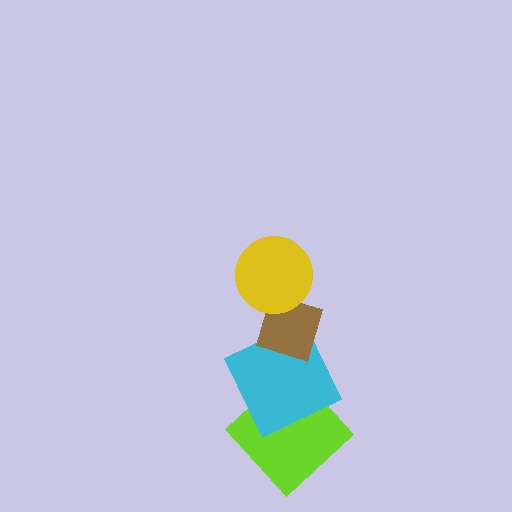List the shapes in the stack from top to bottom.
From top to bottom: the yellow circle, the brown diamond, the cyan square, the lime diamond.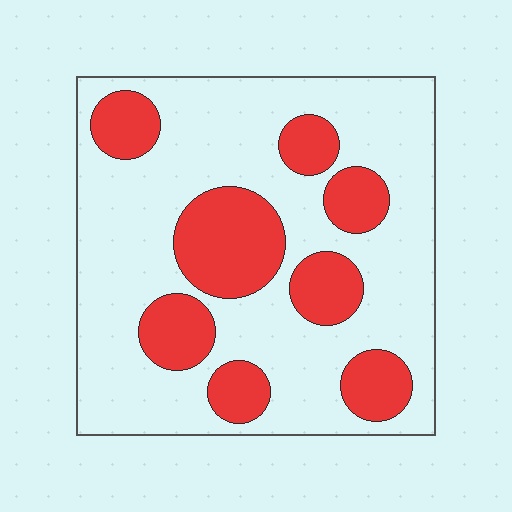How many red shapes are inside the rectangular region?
8.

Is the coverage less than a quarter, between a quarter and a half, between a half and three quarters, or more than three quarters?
Between a quarter and a half.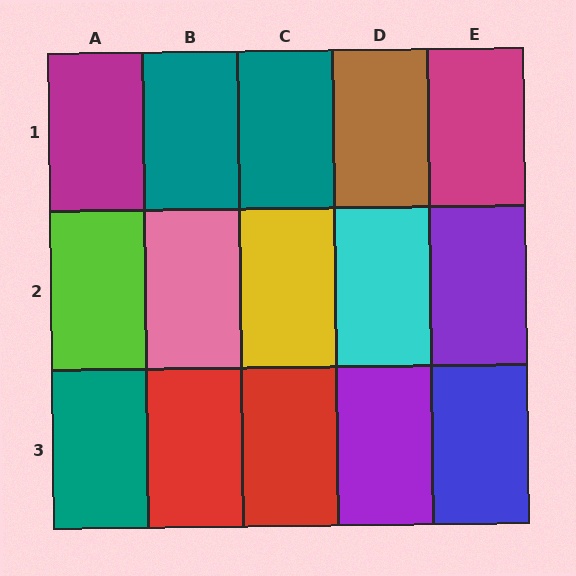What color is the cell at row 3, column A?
Teal.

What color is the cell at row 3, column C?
Red.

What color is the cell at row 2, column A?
Lime.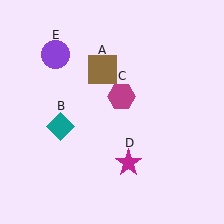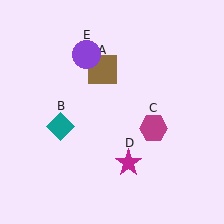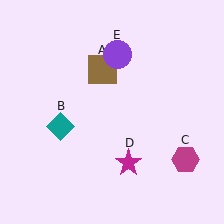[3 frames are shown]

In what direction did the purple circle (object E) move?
The purple circle (object E) moved right.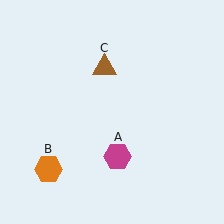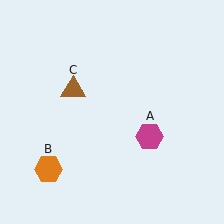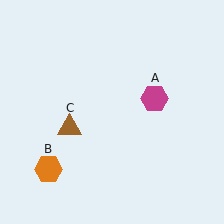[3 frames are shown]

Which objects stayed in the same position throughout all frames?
Orange hexagon (object B) remained stationary.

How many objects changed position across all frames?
2 objects changed position: magenta hexagon (object A), brown triangle (object C).